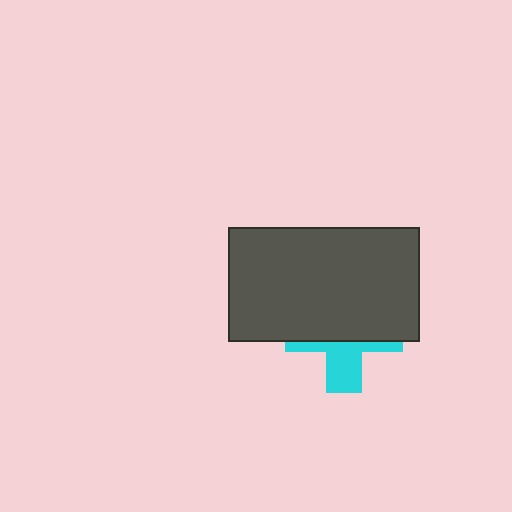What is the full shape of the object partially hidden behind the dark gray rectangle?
The partially hidden object is a cyan cross.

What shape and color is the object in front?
The object in front is a dark gray rectangle.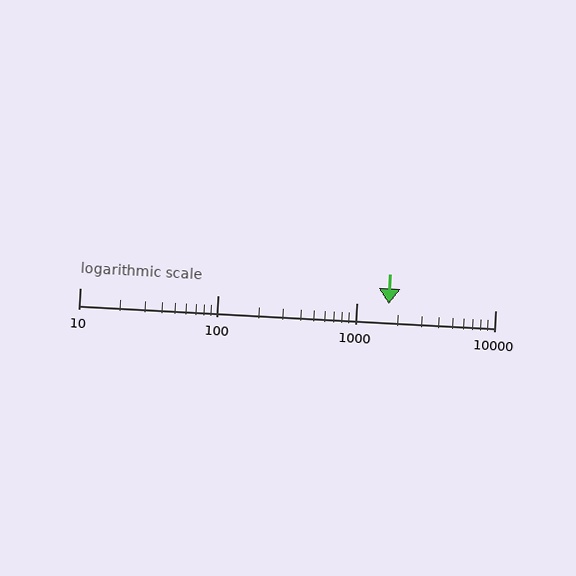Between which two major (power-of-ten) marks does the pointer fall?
The pointer is between 1000 and 10000.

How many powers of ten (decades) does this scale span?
The scale spans 3 decades, from 10 to 10000.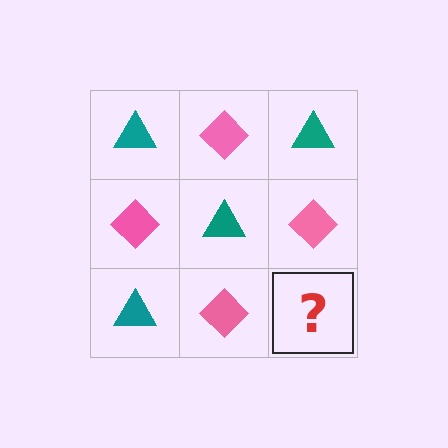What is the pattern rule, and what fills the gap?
The rule is that it alternates teal triangle and pink diamond in a checkerboard pattern. The gap should be filled with a teal triangle.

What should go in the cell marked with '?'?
The missing cell should contain a teal triangle.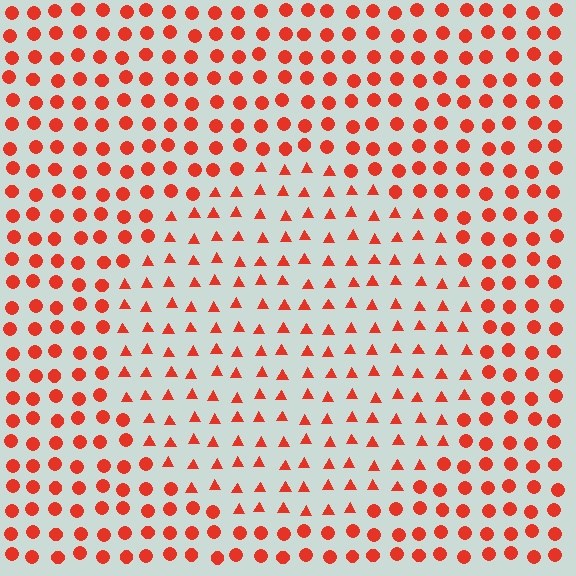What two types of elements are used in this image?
The image uses triangles inside the circle region and circles outside it.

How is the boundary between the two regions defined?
The boundary is defined by a change in element shape: triangles inside vs. circles outside. All elements share the same color and spacing.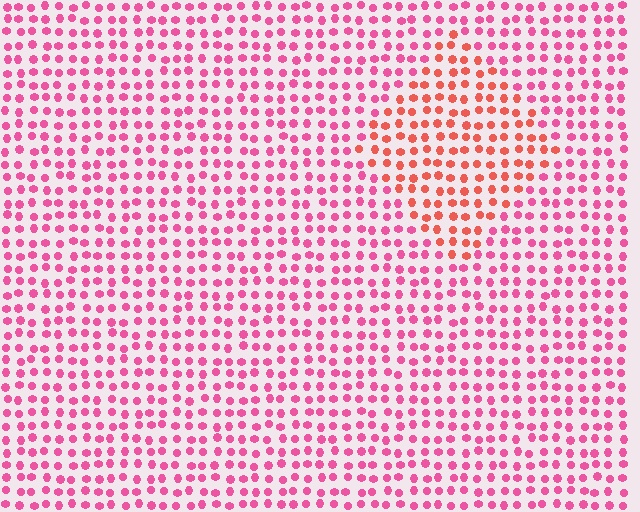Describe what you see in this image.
The image is filled with small pink elements in a uniform arrangement. A diamond-shaped region is visible where the elements are tinted to a slightly different hue, forming a subtle color boundary.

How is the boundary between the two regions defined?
The boundary is defined purely by a slight shift in hue (about 33 degrees). Spacing, size, and orientation are identical on both sides.